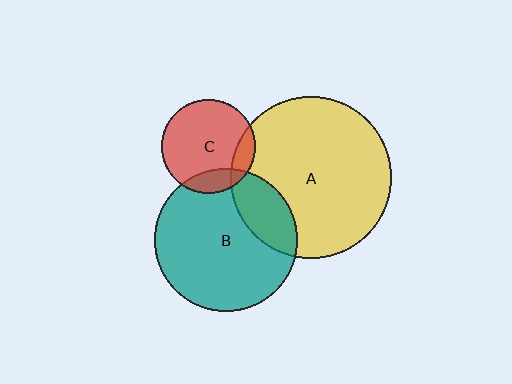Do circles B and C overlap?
Yes.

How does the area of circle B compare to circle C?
Approximately 2.3 times.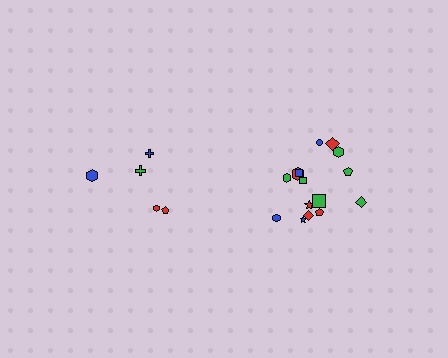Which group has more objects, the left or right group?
The right group.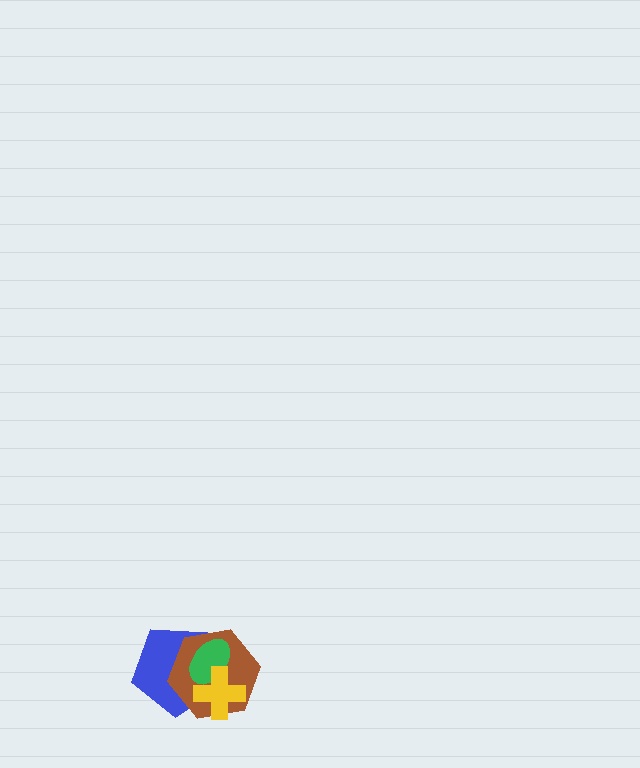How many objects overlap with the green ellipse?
3 objects overlap with the green ellipse.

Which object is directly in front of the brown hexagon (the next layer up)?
The green ellipse is directly in front of the brown hexagon.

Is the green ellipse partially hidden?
Yes, it is partially covered by another shape.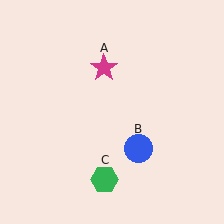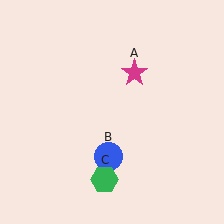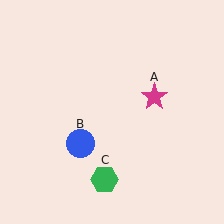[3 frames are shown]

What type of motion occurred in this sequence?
The magenta star (object A), blue circle (object B) rotated clockwise around the center of the scene.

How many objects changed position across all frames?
2 objects changed position: magenta star (object A), blue circle (object B).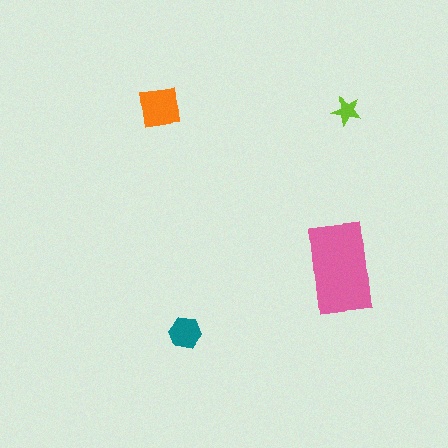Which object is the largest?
The pink rectangle.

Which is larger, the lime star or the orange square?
The orange square.